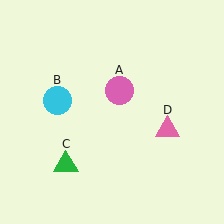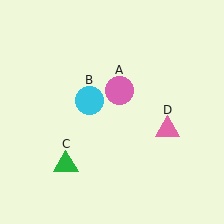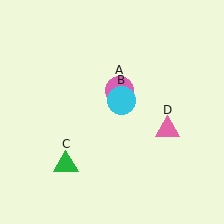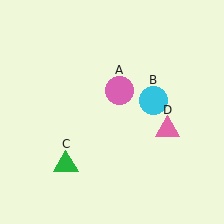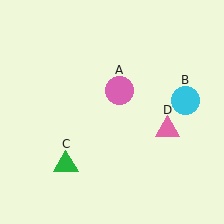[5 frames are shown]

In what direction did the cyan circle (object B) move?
The cyan circle (object B) moved right.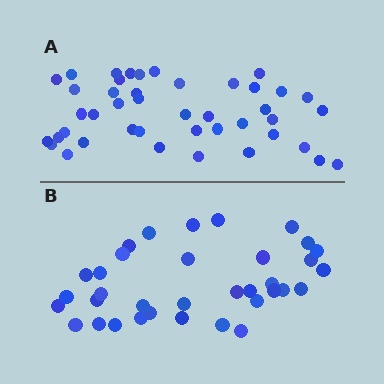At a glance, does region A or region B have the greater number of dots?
Region A (the top region) has more dots.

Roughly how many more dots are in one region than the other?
Region A has roughly 8 or so more dots than region B.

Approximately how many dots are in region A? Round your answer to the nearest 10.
About 40 dots. (The exact count is 43, which rounds to 40.)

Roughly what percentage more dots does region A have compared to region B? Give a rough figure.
About 25% more.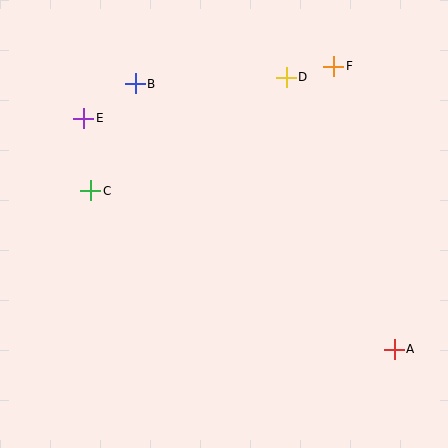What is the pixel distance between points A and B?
The distance between A and B is 371 pixels.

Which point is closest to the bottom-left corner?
Point C is closest to the bottom-left corner.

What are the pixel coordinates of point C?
Point C is at (91, 191).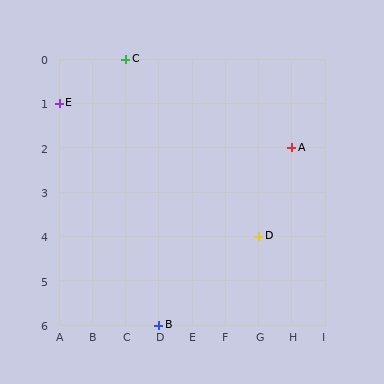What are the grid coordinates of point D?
Point D is at grid coordinates (G, 4).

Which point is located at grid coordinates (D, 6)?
Point B is at (D, 6).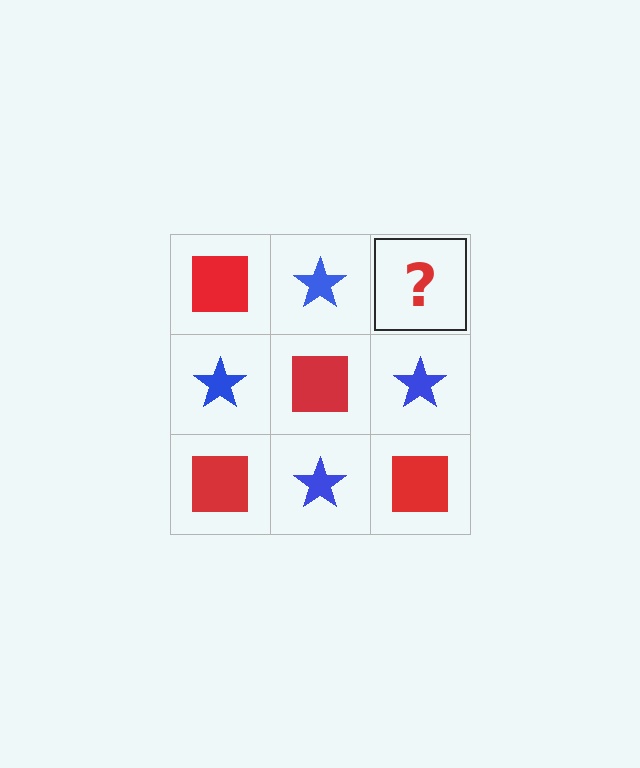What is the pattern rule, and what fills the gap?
The rule is that it alternates red square and blue star in a checkerboard pattern. The gap should be filled with a red square.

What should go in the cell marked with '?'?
The missing cell should contain a red square.